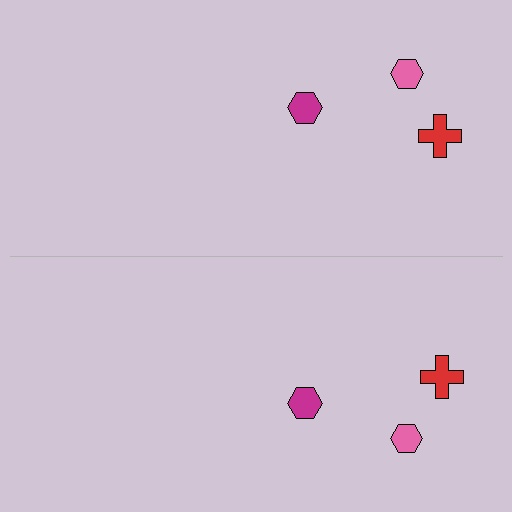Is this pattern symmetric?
Yes, this pattern has bilateral (reflection) symmetry.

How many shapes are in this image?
There are 6 shapes in this image.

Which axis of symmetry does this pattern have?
The pattern has a horizontal axis of symmetry running through the center of the image.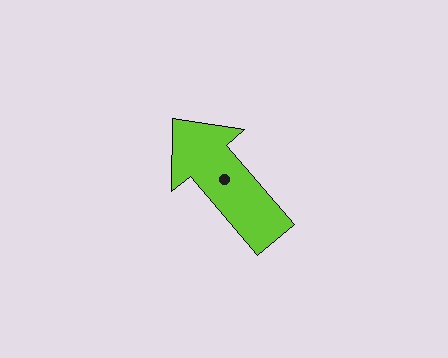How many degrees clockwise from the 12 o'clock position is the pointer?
Approximately 319 degrees.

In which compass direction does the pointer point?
Northwest.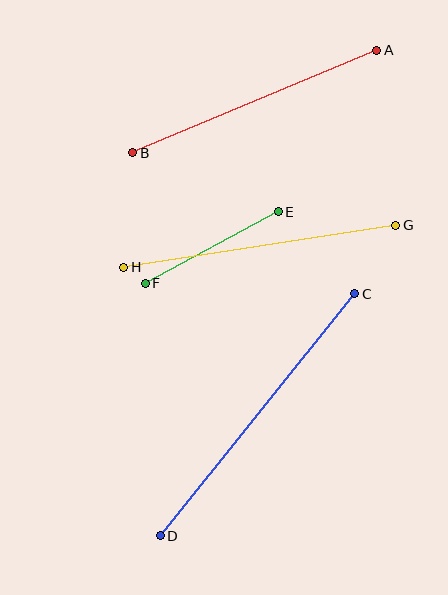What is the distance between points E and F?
The distance is approximately 151 pixels.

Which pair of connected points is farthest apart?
Points C and D are farthest apart.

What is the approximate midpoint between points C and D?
The midpoint is at approximately (258, 415) pixels.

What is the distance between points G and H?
The distance is approximately 275 pixels.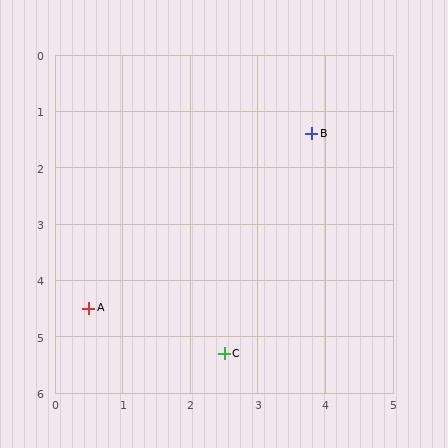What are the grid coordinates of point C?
Point C is at approximately (2.5, 5.3).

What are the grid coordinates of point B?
Point B is at approximately (3.8, 1.4).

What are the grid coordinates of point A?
Point A is at approximately (0.5, 4.5).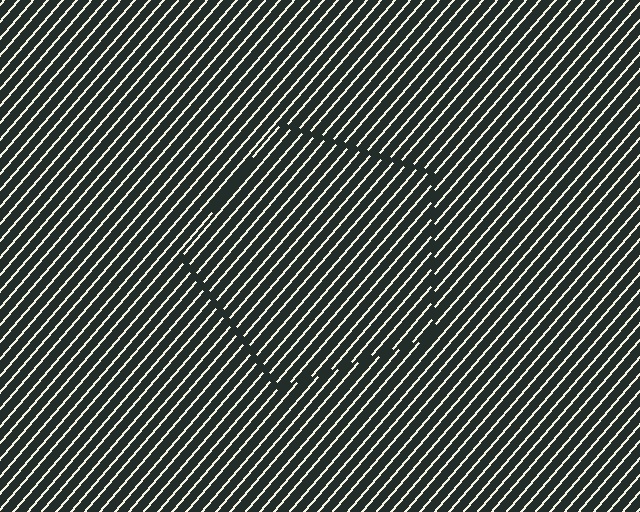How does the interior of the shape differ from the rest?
The interior of the shape contains the same grating, shifted by half a period — the contour is defined by the phase discontinuity where line-ends from the inner and outer gratings abut.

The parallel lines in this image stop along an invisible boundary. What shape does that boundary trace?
An illusory pentagon. The interior of the shape contains the same grating, shifted by half a period — the contour is defined by the phase discontinuity where line-ends from the inner and outer gratings abut.